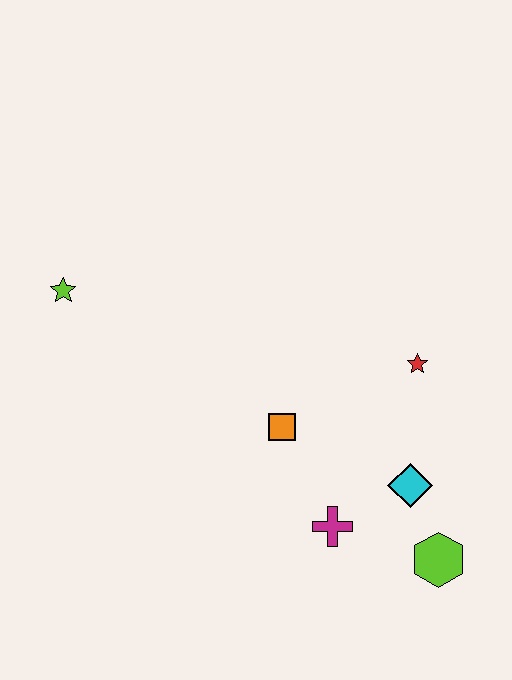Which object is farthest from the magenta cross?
The lime star is farthest from the magenta cross.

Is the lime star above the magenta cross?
Yes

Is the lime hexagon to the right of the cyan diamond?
Yes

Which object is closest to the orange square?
The magenta cross is closest to the orange square.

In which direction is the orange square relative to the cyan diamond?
The orange square is to the left of the cyan diamond.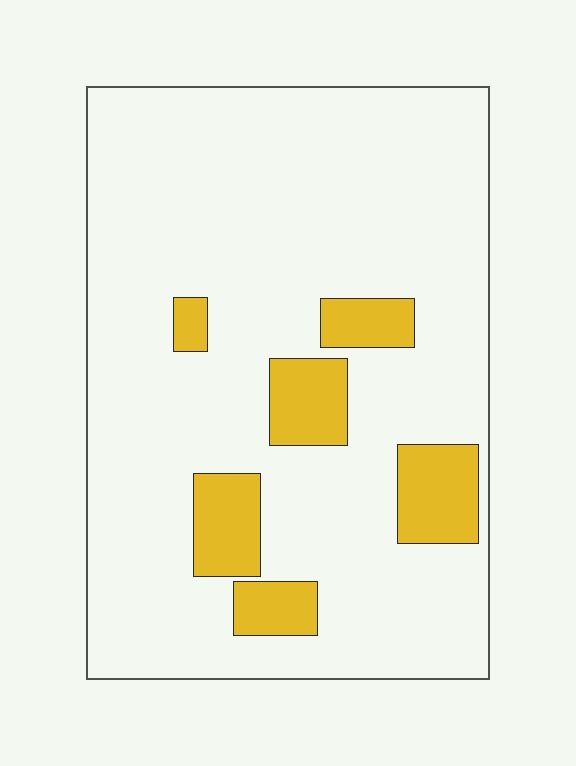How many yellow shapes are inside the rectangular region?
6.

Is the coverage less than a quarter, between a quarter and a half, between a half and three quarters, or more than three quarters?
Less than a quarter.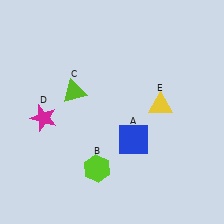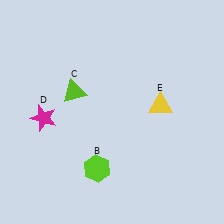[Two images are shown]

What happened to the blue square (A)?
The blue square (A) was removed in Image 2. It was in the bottom-right area of Image 1.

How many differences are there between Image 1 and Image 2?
There is 1 difference between the two images.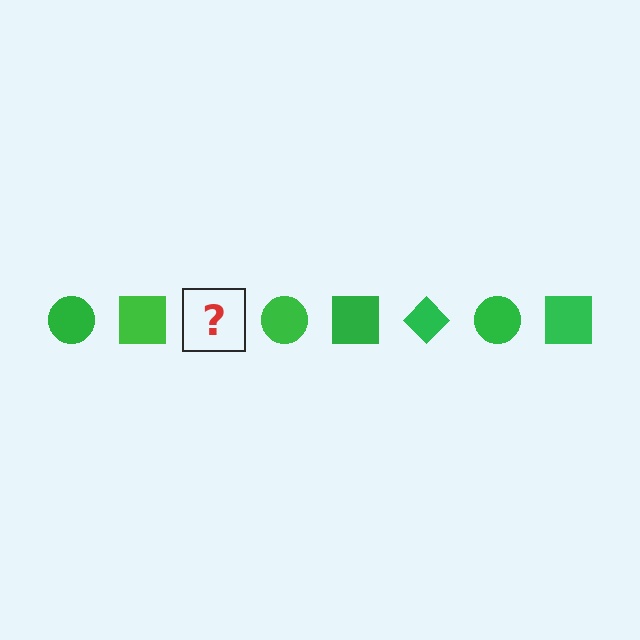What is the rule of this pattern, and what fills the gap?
The rule is that the pattern cycles through circle, square, diamond shapes in green. The gap should be filled with a green diamond.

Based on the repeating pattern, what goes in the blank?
The blank should be a green diamond.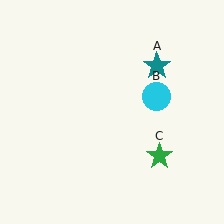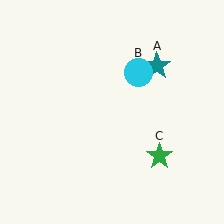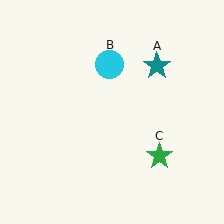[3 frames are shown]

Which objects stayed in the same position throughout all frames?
Teal star (object A) and green star (object C) remained stationary.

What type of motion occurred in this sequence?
The cyan circle (object B) rotated counterclockwise around the center of the scene.